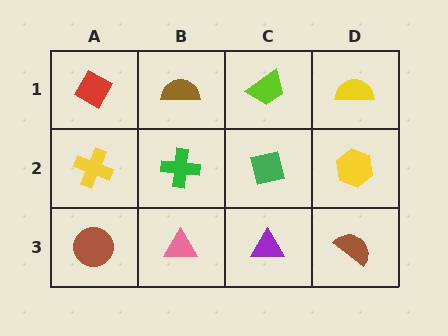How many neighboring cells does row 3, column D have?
2.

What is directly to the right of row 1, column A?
A brown semicircle.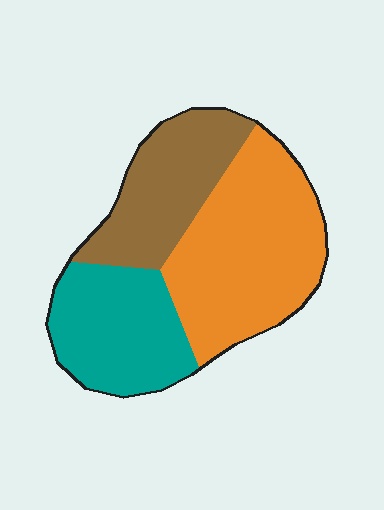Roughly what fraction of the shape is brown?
Brown covers 27% of the shape.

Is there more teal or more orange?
Orange.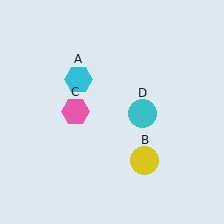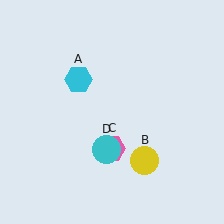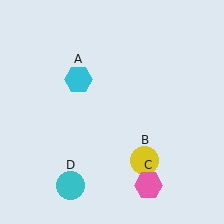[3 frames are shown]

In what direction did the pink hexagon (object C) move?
The pink hexagon (object C) moved down and to the right.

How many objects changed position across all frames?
2 objects changed position: pink hexagon (object C), cyan circle (object D).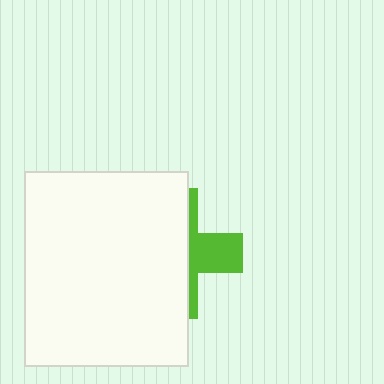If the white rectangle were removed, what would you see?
You would see the complete lime cross.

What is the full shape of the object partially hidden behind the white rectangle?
The partially hidden object is a lime cross.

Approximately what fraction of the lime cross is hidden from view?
Roughly 68% of the lime cross is hidden behind the white rectangle.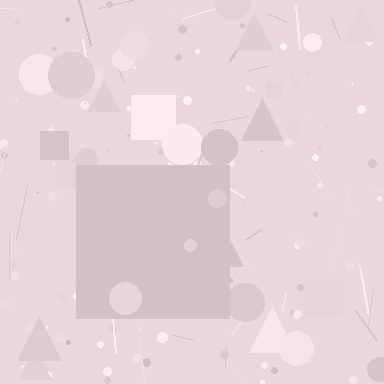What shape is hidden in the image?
A square is hidden in the image.